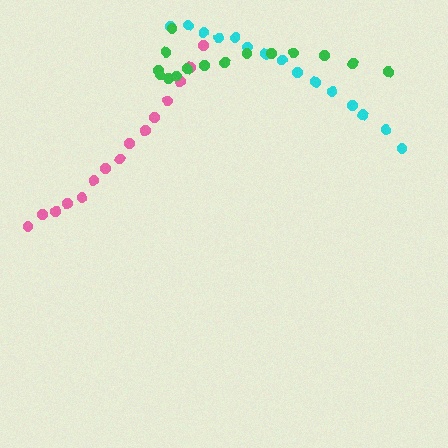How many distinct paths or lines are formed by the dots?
There are 3 distinct paths.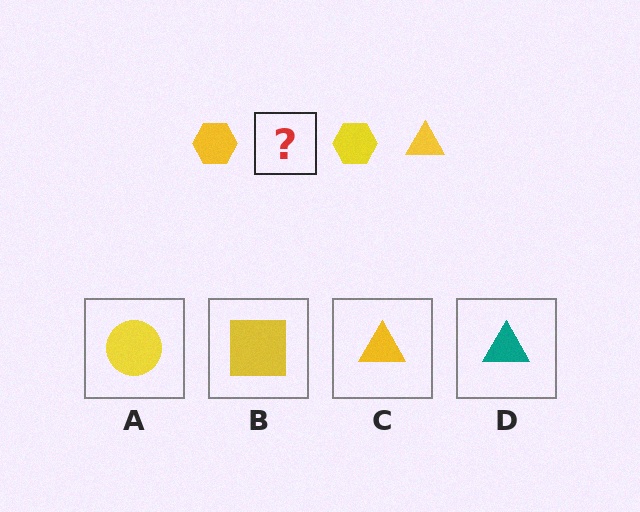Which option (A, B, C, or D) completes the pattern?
C.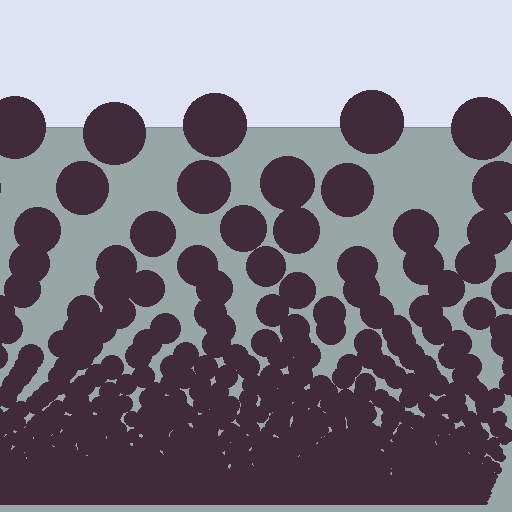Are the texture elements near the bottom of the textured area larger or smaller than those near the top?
Smaller. The gradient is inverted — elements near the bottom are smaller and denser.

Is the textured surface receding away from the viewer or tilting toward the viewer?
The surface appears to tilt toward the viewer. Texture elements get larger and sparser toward the top.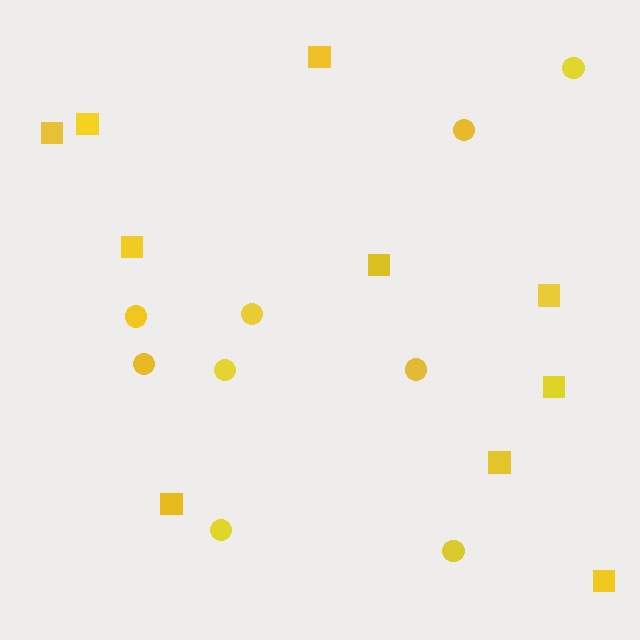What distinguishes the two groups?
There are 2 groups: one group of circles (9) and one group of squares (10).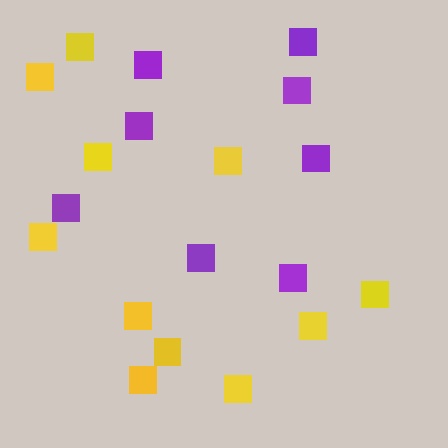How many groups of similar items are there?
There are 2 groups: one group of purple squares (8) and one group of yellow squares (11).